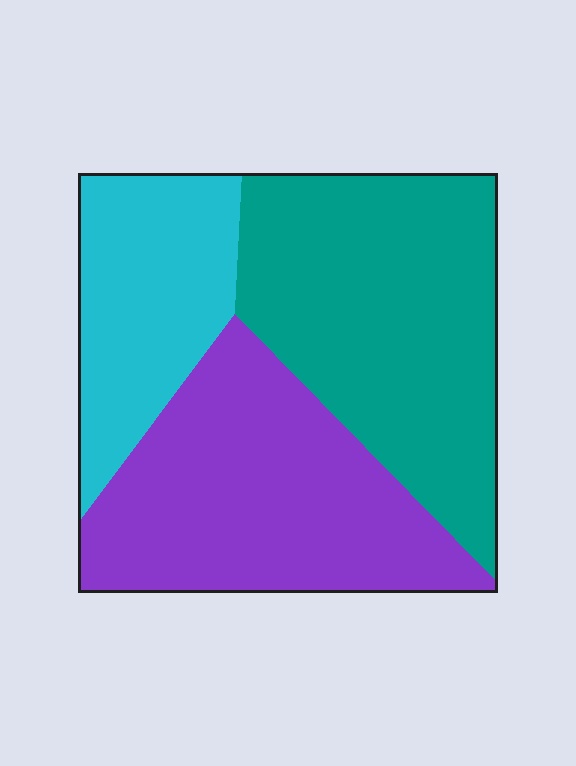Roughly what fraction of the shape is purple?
Purple takes up between a quarter and a half of the shape.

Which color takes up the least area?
Cyan, at roughly 20%.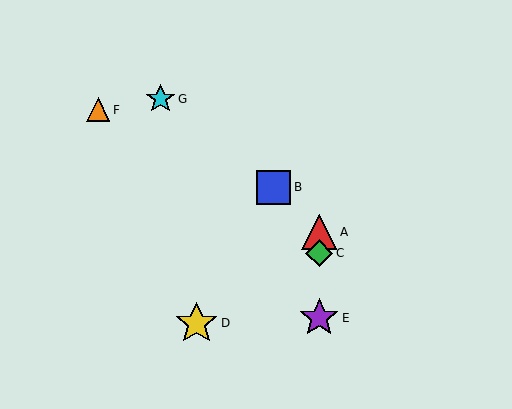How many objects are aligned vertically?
3 objects (A, C, E) are aligned vertically.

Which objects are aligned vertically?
Objects A, C, E are aligned vertically.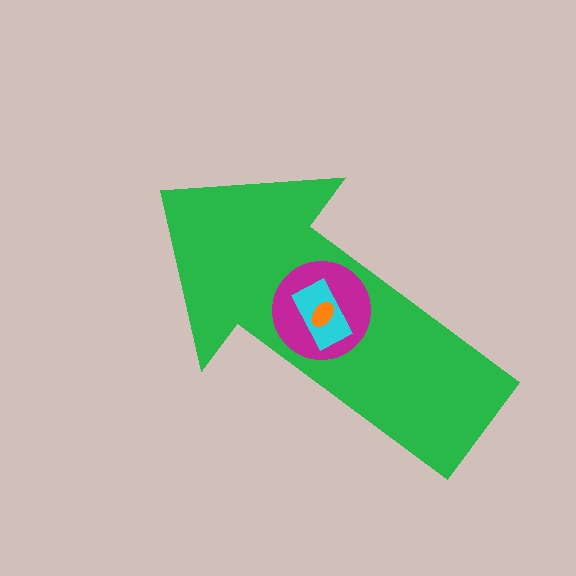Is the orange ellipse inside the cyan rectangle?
Yes.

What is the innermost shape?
The orange ellipse.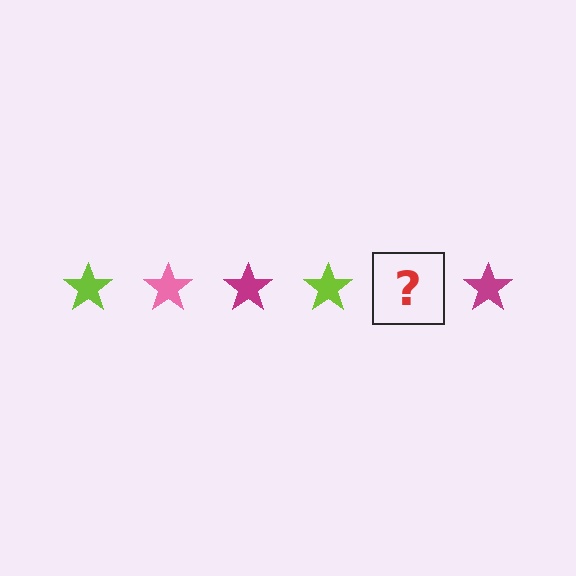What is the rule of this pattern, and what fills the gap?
The rule is that the pattern cycles through lime, pink, magenta stars. The gap should be filled with a pink star.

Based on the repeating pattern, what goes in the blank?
The blank should be a pink star.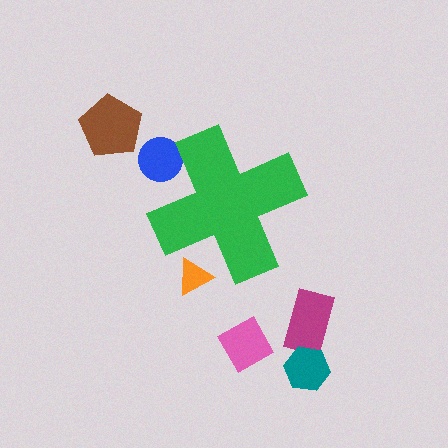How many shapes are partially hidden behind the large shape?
2 shapes are partially hidden.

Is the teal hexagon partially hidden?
No, the teal hexagon is fully visible.